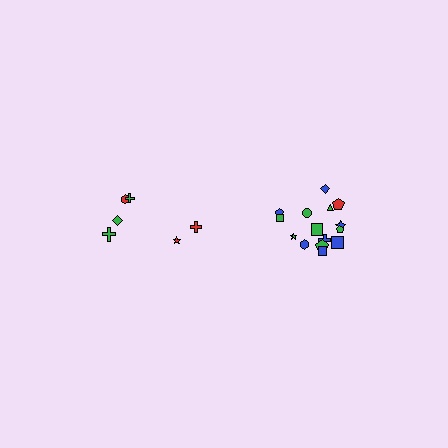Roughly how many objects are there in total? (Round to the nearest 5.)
Roughly 20 objects in total.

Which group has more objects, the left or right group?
The right group.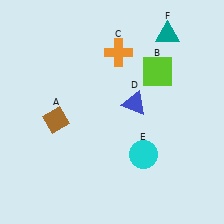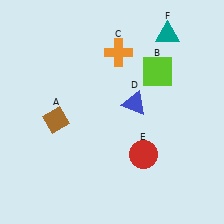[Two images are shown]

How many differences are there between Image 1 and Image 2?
There is 1 difference between the two images.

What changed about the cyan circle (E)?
In Image 1, E is cyan. In Image 2, it changed to red.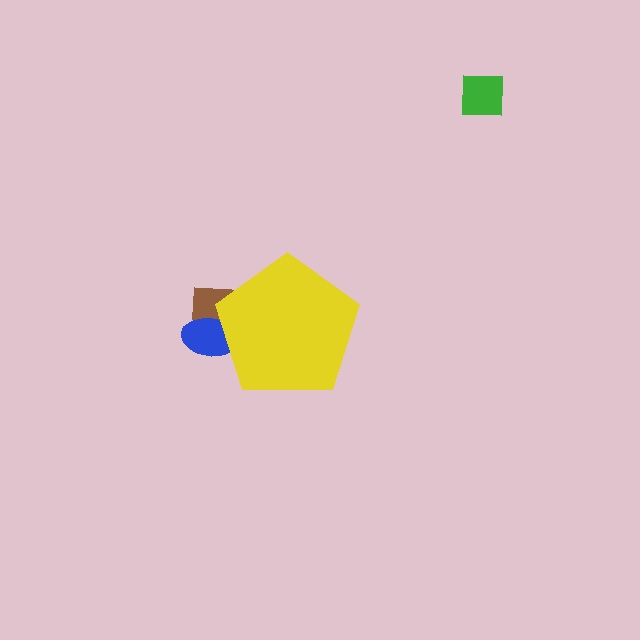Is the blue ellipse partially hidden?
Yes, the blue ellipse is partially hidden behind the yellow pentagon.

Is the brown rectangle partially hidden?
Yes, the brown rectangle is partially hidden behind the yellow pentagon.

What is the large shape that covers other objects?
A yellow pentagon.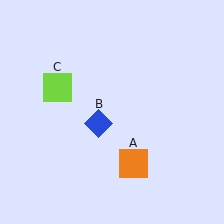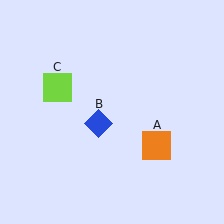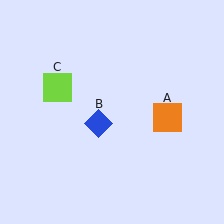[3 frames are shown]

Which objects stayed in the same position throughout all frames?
Blue diamond (object B) and lime square (object C) remained stationary.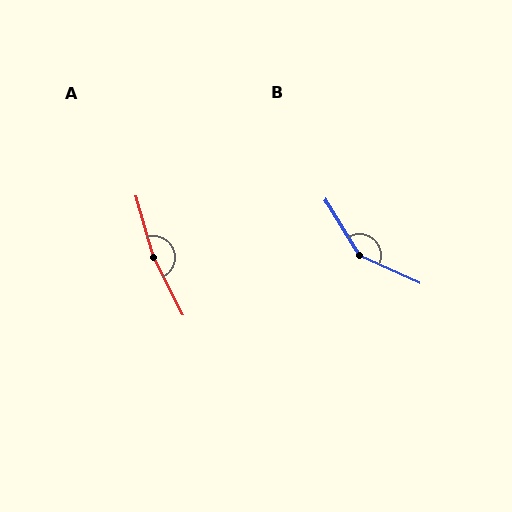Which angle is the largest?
A, at approximately 169 degrees.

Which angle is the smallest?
B, at approximately 146 degrees.